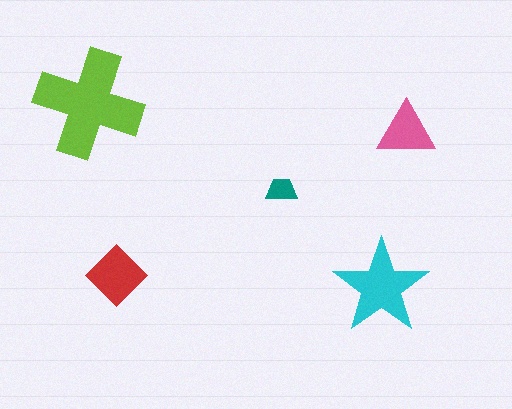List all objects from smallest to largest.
The teal trapezoid, the pink triangle, the red diamond, the cyan star, the lime cross.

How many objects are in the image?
There are 5 objects in the image.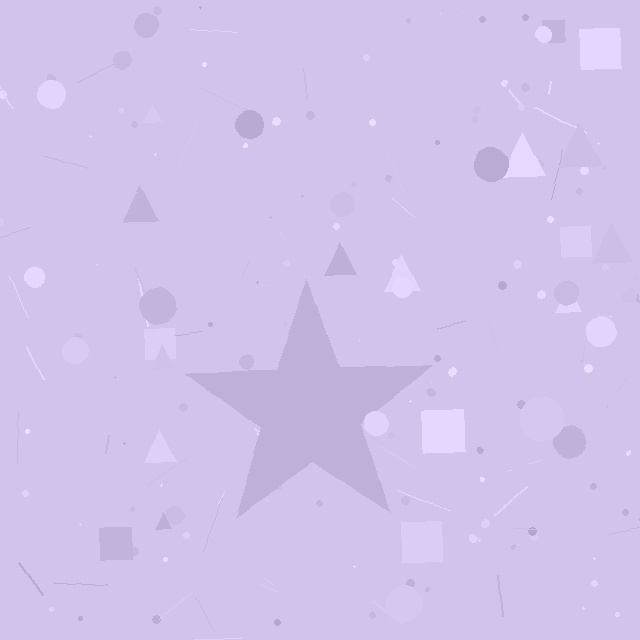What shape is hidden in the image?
A star is hidden in the image.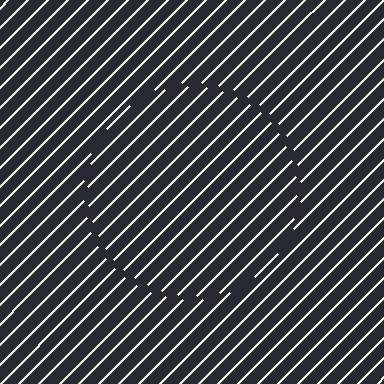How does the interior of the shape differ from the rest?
The interior of the shape contains the same grating, shifted by half a period — the contour is defined by the phase discontinuity where line-ends from the inner and outer gratings abut.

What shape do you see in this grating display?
An illusory circle. The interior of the shape contains the same grating, shifted by half a period — the contour is defined by the phase discontinuity where line-ends from the inner and outer gratings abut.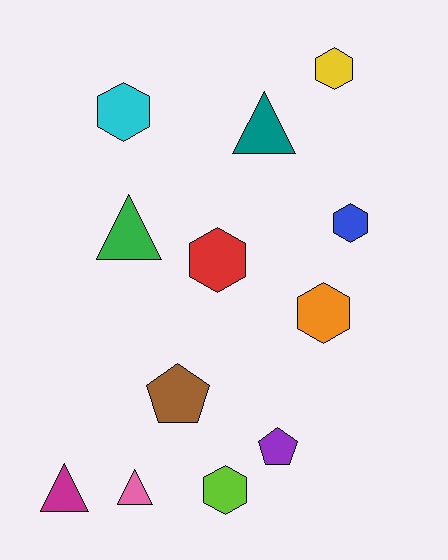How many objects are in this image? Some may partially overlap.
There are 12 objects.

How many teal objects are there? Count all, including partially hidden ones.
There is 1 teal object.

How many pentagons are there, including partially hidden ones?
There are 2 pentagons.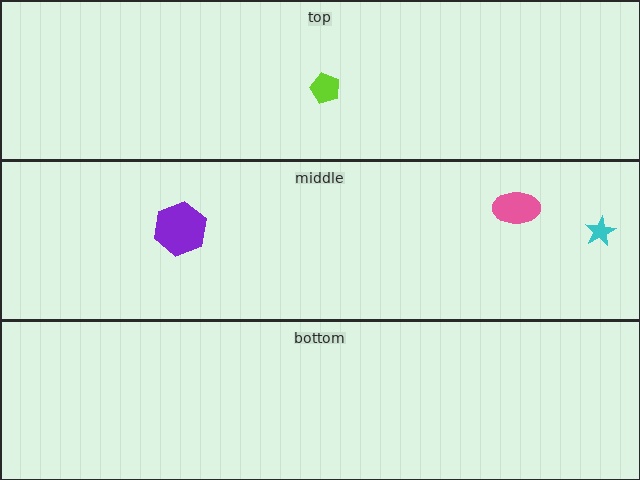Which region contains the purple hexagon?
The middle region.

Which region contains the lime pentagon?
The top region.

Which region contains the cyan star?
The middle region.